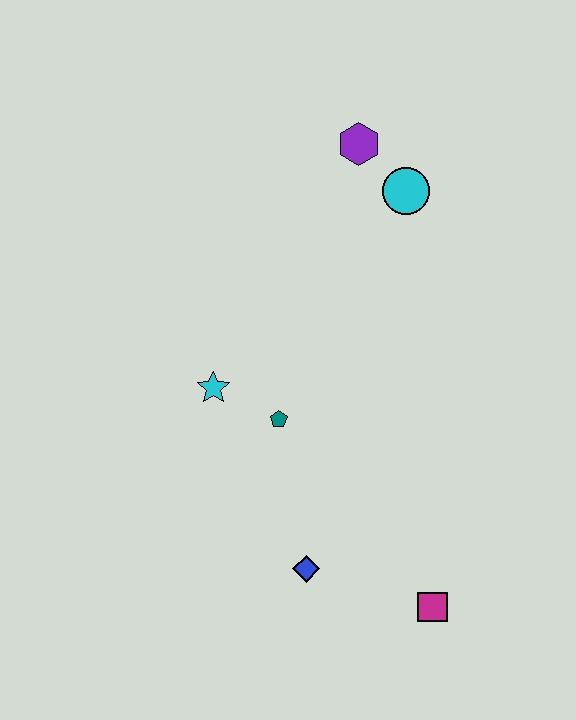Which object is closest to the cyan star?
The teal pentagon is closest to the cyan star.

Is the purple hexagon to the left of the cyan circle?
Yes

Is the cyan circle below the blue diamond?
No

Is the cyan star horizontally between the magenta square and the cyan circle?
No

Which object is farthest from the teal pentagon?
The purple hexagon is farthest from the teal pentagon.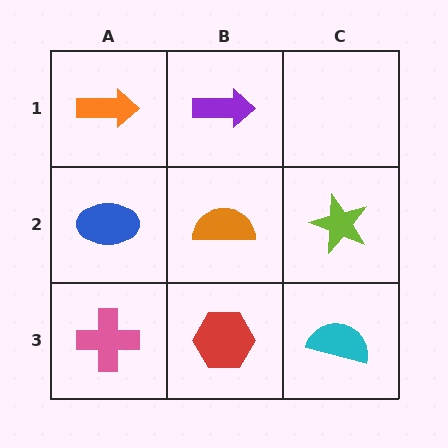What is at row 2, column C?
A lime star.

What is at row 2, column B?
An orange semicircle.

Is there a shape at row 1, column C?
No, that cell is empty.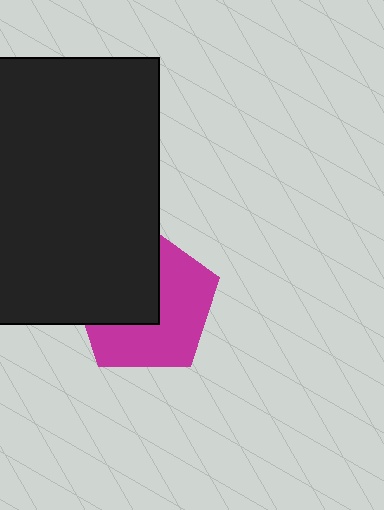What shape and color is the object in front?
The object in front is a black rectangle.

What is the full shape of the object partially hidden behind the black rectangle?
The partially hidden object is a magenta pentagon.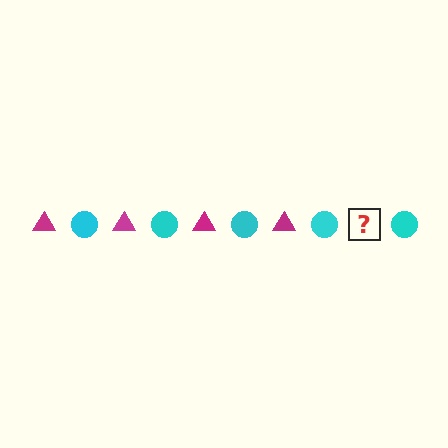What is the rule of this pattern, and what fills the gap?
The rule is that the pattern alternates between magenta triangle and cyan circle. The gap should be filled with a magenta triangle.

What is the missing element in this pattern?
The missing element is a magenta triangle.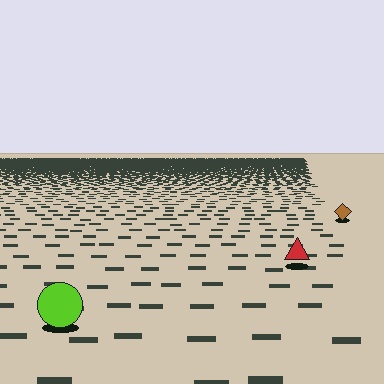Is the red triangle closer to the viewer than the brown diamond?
Yes. The red triangle is closer — you can tell from the texture gradient: the ground texture is coarser near it.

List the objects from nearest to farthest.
From nearest to farthest: the lime circle, the red triangle, the brown diamond.